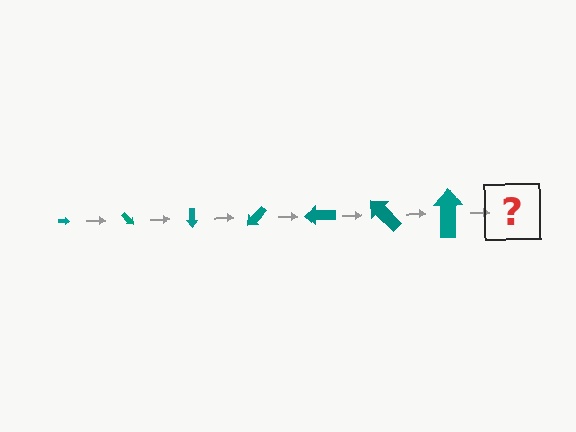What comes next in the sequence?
The next element should be an arrow, larger than the previous one and rotated 315 degrees from the start.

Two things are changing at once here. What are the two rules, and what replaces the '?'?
The two rules are that the arrow grows larger each step and it rotates 45 degrees each step. The '?' should be an arrow, larger than the previous one and rotated 315 degrees from the start.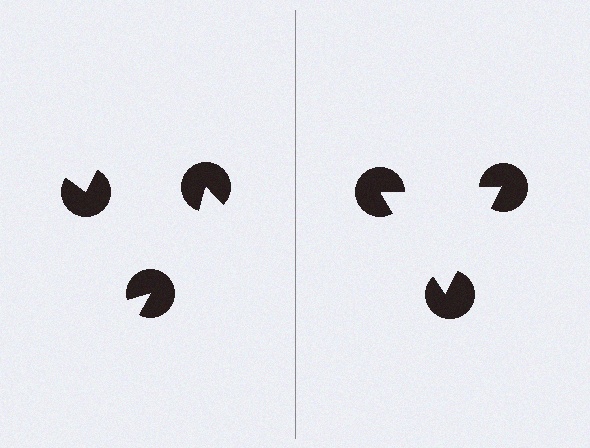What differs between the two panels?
The pac-man discs are positioned identically on both sides; only the wedge orientations differ. On the right they align to a triangle; on the left they are misaligned.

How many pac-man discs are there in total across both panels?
6 — 3 on each side.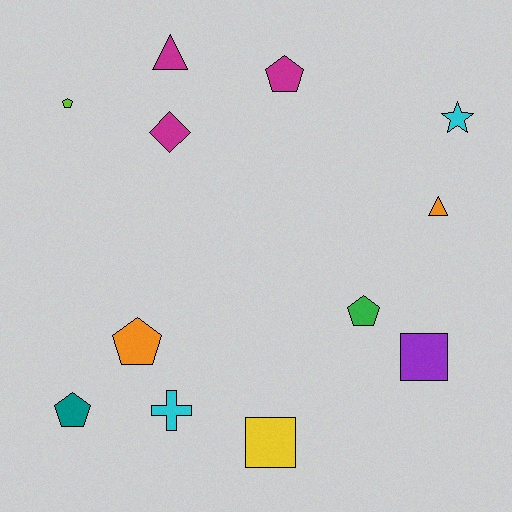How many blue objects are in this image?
There are no blue objects.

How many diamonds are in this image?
There is 1 diamond.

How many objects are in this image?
There are 12 objects.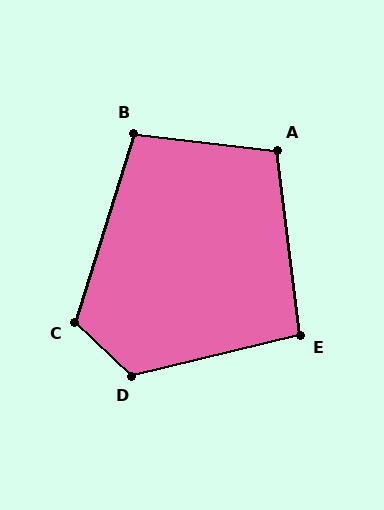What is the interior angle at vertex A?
Approximately 104 degrees (obtuse).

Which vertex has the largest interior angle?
D, at approximately 123 degrees.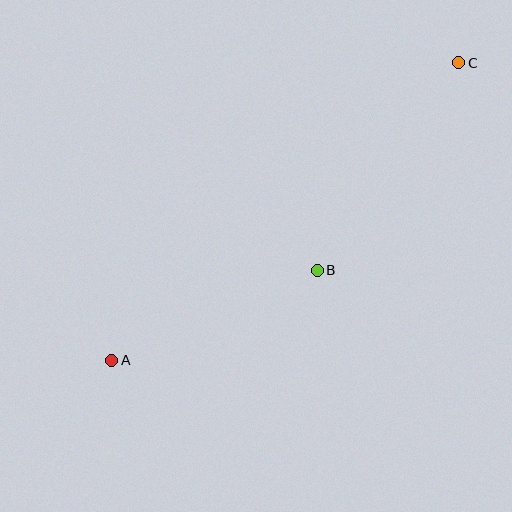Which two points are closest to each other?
Points A and B are closest to each other.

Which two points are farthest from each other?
Points A and C are farthest from each other.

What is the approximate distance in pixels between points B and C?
The distance between B and C is approximately 251 pixels.